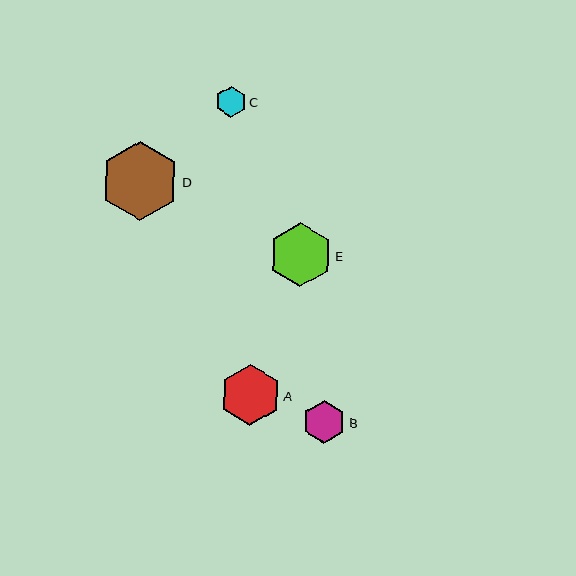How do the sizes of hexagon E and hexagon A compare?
Hexagon E and hexagon A are approximately the same size.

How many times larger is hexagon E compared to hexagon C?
Hexagon E is approximately 2.1 times the size of hexagon C.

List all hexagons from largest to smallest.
From largest to smallest: D, E, A, B, C.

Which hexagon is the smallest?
Hexagon C is the smallest with a size of approximately 31 pixels.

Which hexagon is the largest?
Hexagon D is the largest with a size of approximately 79 pixels.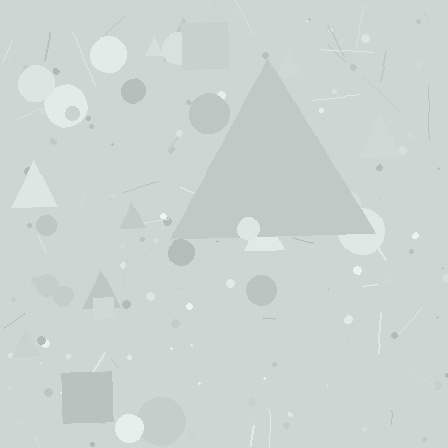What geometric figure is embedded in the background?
A triangle is embedded in the background.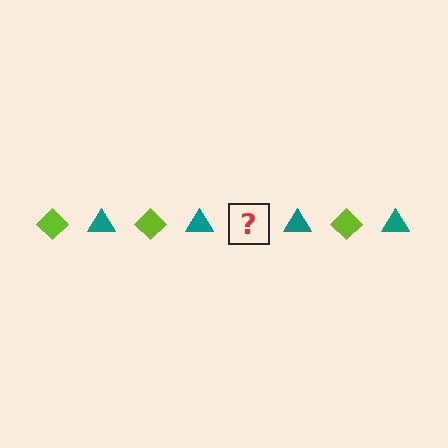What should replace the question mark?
The question mark should be replaced with a lime diamond.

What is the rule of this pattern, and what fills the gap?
The rule is that the pattern alternates between lime diamond and teal triangle. The gap should be filled with a lime diamond.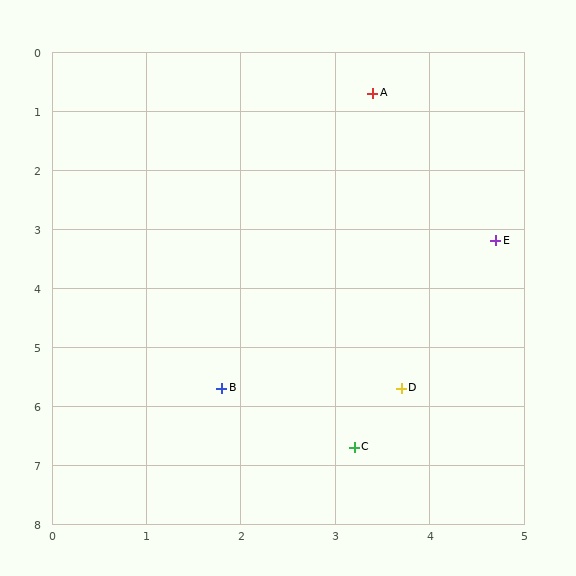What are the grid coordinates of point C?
Point C is at approximately (3.2, 6.7).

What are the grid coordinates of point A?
Point A is at approximately (3.4, 0.7).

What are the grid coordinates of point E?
Point E is at approximately (4.7, 3.2).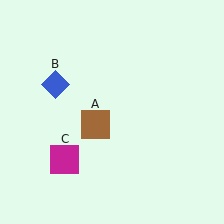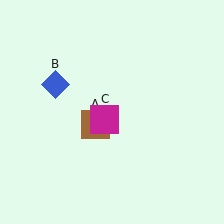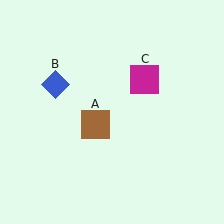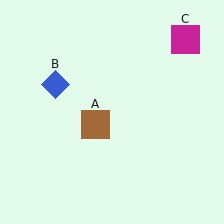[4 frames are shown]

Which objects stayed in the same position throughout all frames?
Brown square (object A) and blue diamond (object B) remained stationary.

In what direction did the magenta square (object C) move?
The magenta square (object C) moved up and to the right.